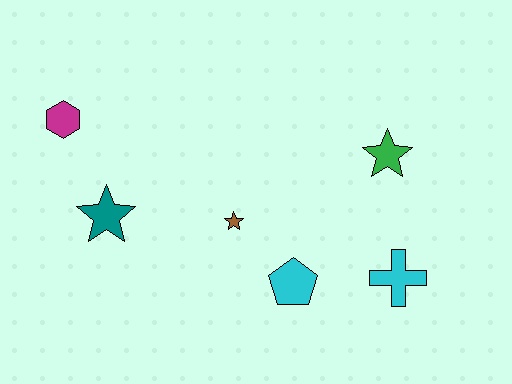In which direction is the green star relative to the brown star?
The green star is to the right of the brown star.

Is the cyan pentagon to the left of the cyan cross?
Yes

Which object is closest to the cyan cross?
The cyan pentagon is closest to the cyan cross.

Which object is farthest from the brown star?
The magenta hexagon is farthest from the brown star.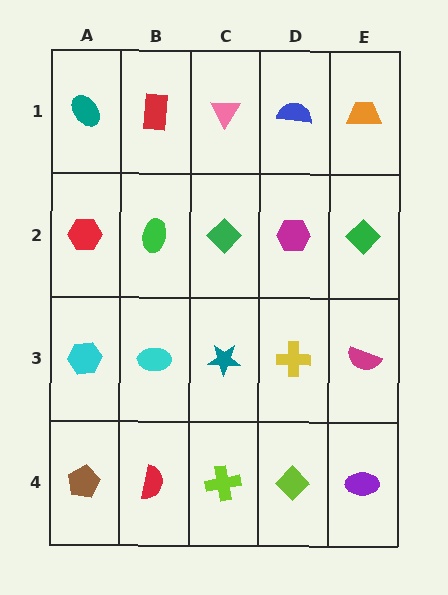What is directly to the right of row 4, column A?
A red semicircle.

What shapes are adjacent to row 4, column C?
A teal star (row 3, column C), a red semicircle (row 4, column B), a lime diamond (row 4, column D).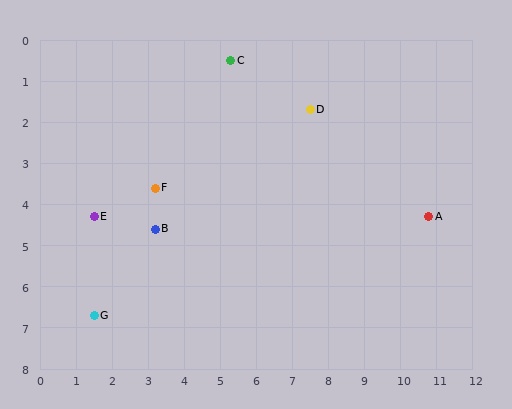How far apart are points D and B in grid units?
Points D and B are about 5.2 grid units apart.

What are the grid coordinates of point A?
Point A is at approximately (10.8, 4.3).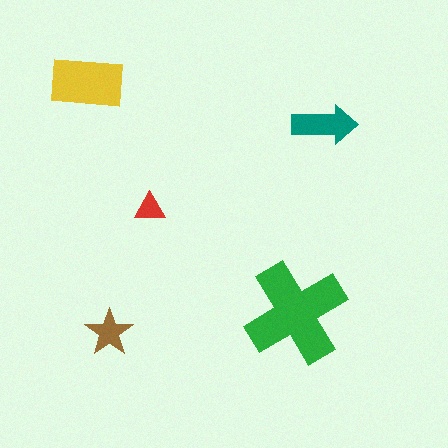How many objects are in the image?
There are 5 objects in the image.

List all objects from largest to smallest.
The green cross, the yellow rectangle, the teal arrow, the brown star, the red triangle.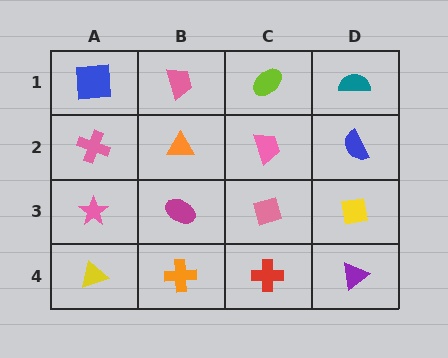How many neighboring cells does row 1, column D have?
2.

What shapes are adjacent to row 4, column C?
A pink diamond (row 3, column C), an orange cross (row 4, column B), a purple triangle (row 4, column D).